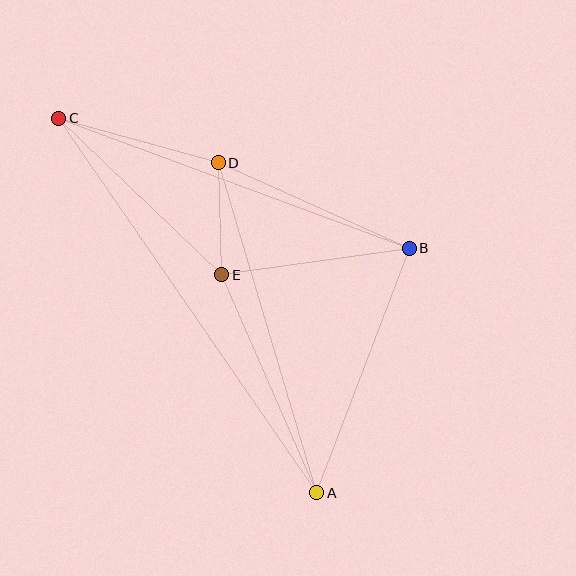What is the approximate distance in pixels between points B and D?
The distance between B and D is approximately 209 pixels.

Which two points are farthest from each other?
Points A and C are farthest from each other.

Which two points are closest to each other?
Points D and E are closest to each other.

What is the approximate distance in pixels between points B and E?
The distance between B and E is approximately 189 pixels.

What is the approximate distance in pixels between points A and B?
The distance between A and B is approximately 262 pixels.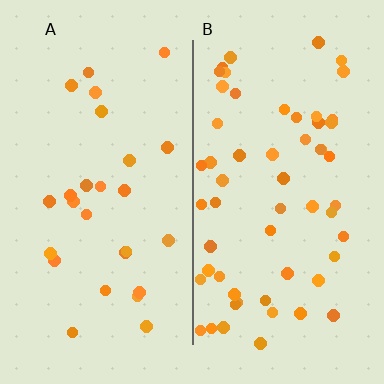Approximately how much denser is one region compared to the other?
Approximately 2.2× — region B over region A.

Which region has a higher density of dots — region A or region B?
B (the right).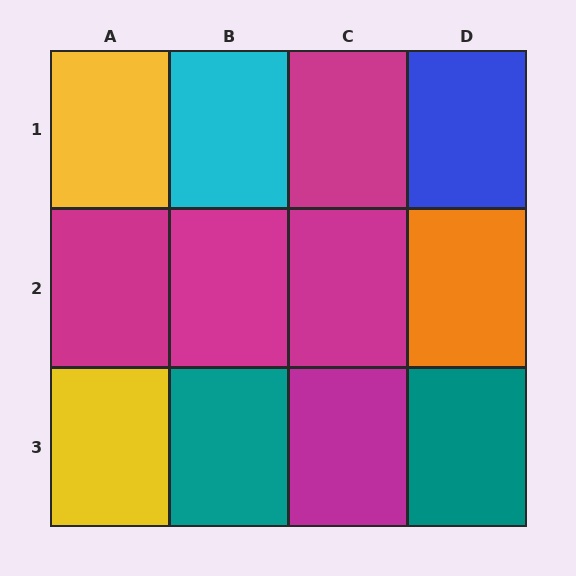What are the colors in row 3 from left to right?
Yellow, teal, magenta, teal.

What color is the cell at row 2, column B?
Magenta.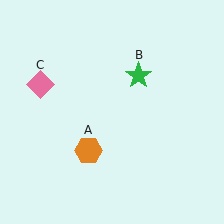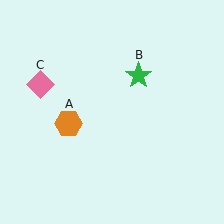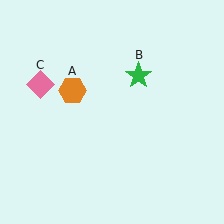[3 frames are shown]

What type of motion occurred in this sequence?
The orange hexagon (object A) rotated clockwise around the center of the scene.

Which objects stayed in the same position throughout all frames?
Green star (object B) and pink diamond (object C) remained stationary.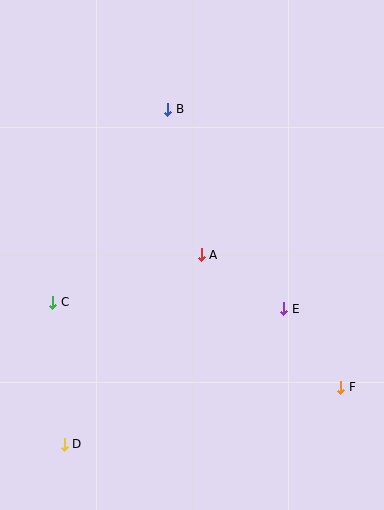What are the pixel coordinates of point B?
Point B is at (168, 109).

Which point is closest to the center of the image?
Point A at (201, 255) is closest to the center.